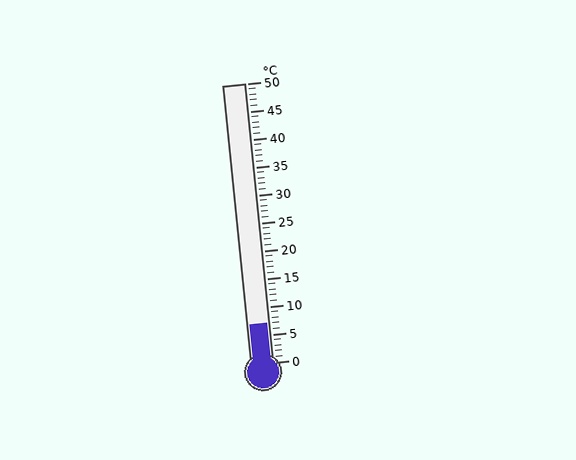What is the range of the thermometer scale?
The thermometer scale ranges from 0°C to 50°C.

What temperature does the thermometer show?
The thermometer shows approximately 7°C.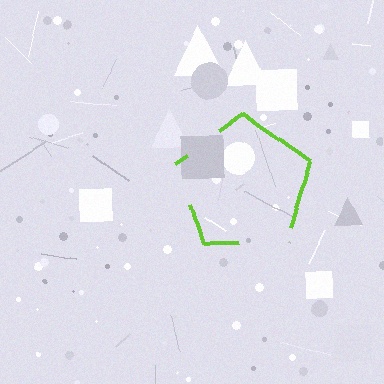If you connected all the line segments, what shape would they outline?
They would outline a pentagon.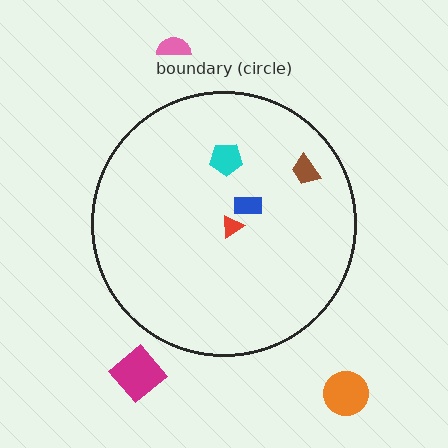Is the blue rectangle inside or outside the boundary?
Inside.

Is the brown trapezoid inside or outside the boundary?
Inside.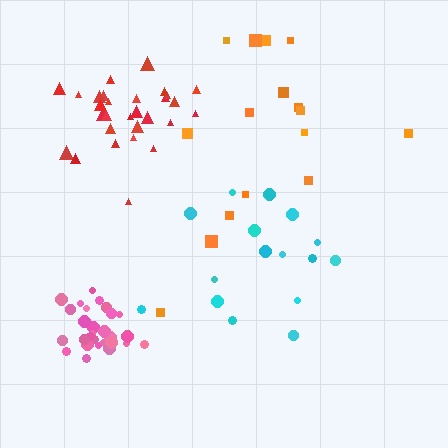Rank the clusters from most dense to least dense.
pink, red, cyan, orange.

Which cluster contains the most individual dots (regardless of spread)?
Red (29).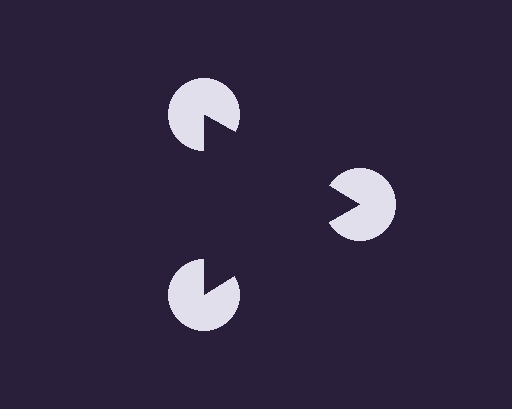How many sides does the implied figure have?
3 sides.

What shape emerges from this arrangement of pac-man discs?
An illusory triangle — its edges are inferred from the aligned wedge cuts in the pac-man discs, not physically drawn.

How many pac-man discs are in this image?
There are 3 — one at each vertex of the illusory triangle.